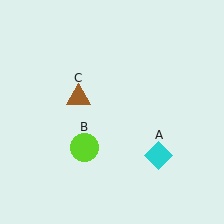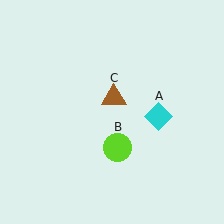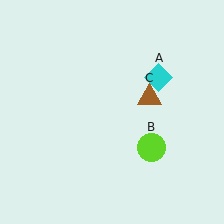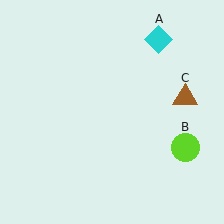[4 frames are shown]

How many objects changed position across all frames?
3 objects changed position: cyan diamond (object A), lime circle (object B), brown triangle (object C).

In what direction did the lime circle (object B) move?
The lime circle (object B) moved right.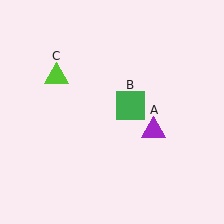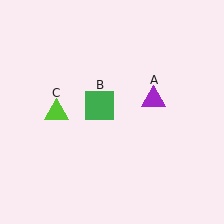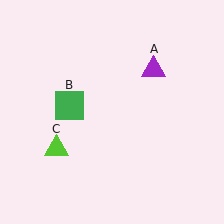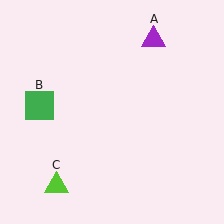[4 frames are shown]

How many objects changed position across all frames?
3 objects changed position: purple triangle (object A), green square (object B), lime triangle (object C).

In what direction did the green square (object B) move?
The green square (object B) moved left.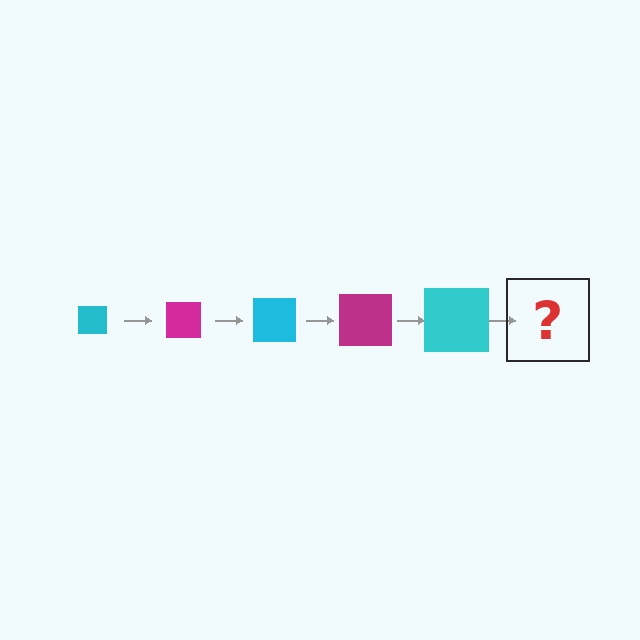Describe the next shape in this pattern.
It should be a magenta square, larger than the previous one.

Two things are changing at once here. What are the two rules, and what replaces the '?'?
The two rules are that the square grows larger each step and the color cycles through cyan and magenta. The '?' should be a magenta square, larger than the previous one.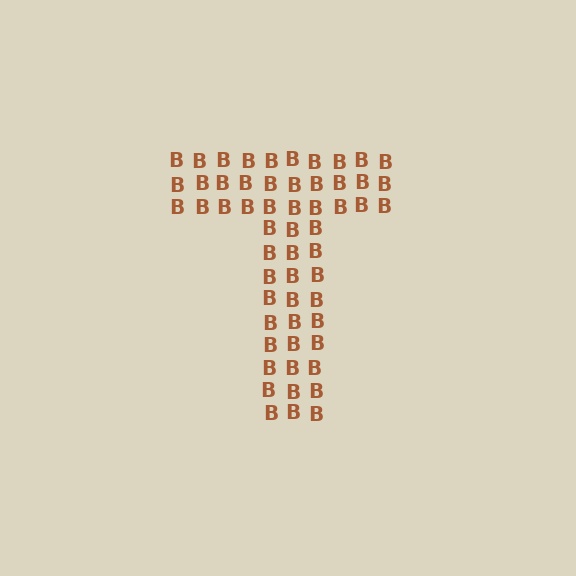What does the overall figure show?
The overall figure shows the letter T.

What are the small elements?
The small elements are letter B's.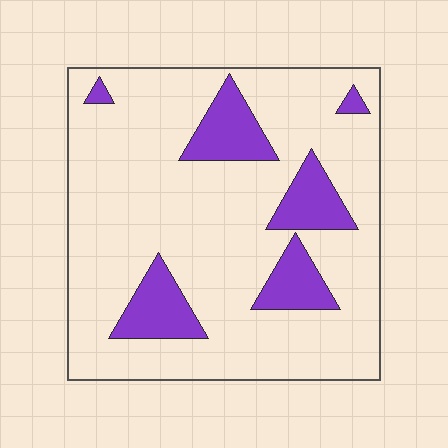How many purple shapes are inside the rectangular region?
6.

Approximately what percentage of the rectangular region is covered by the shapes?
Approximately 20%.